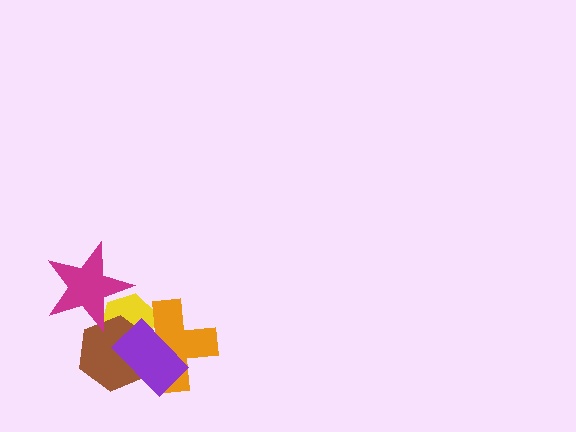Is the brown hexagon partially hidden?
Yes, it is partially covered by another shape.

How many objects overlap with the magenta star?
2 objects overlap with the magenta star.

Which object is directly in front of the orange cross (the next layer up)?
The brown hexagon is directly in front of the orange cross.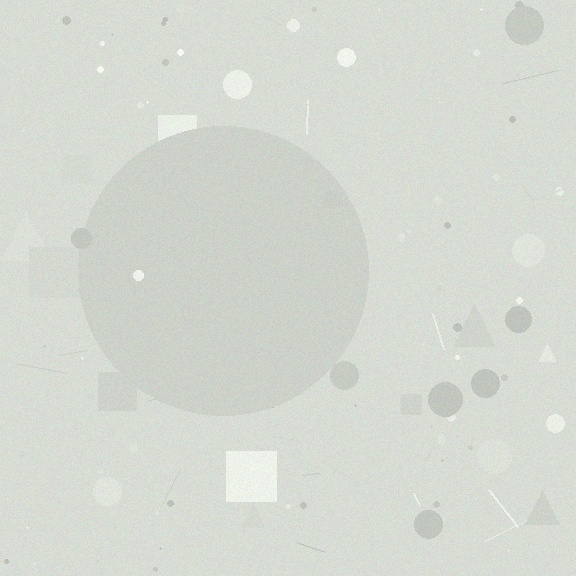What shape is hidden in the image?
A circle is hidden in the image.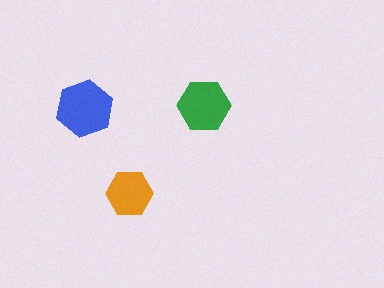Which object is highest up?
The green hexagon is topmost.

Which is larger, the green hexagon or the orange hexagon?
The green one.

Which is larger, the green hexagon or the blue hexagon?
The blue one.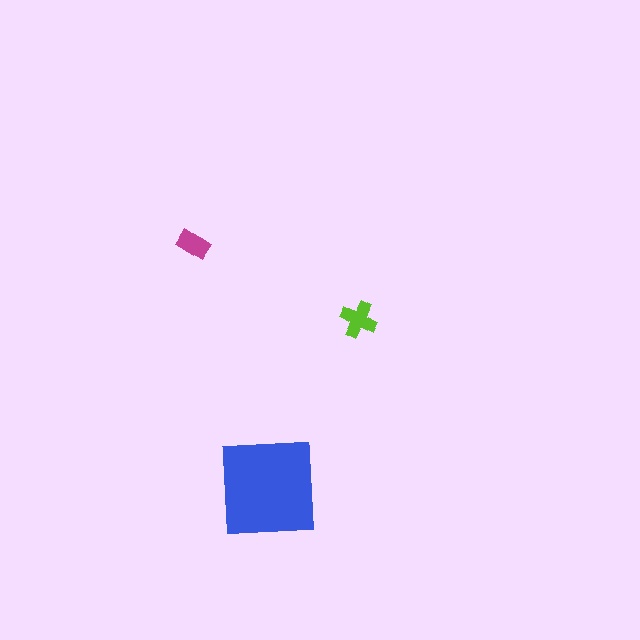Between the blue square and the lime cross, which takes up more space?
The blue square.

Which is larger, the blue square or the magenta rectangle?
The blue square.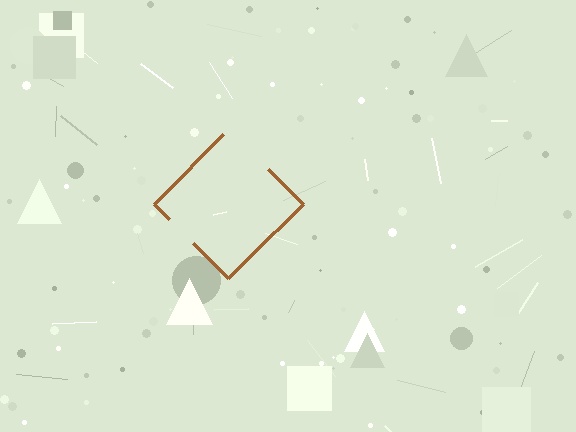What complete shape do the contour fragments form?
The contour fragments form a diamond.